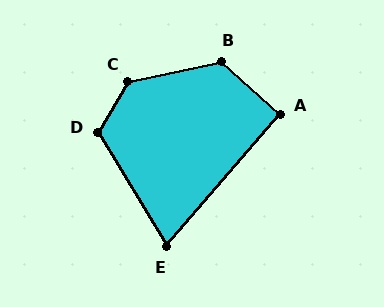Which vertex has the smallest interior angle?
E, at approximately 72 degrees.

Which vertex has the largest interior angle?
C, at approximately 132 degrees.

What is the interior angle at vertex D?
Approximately 118 degrees (obtuse).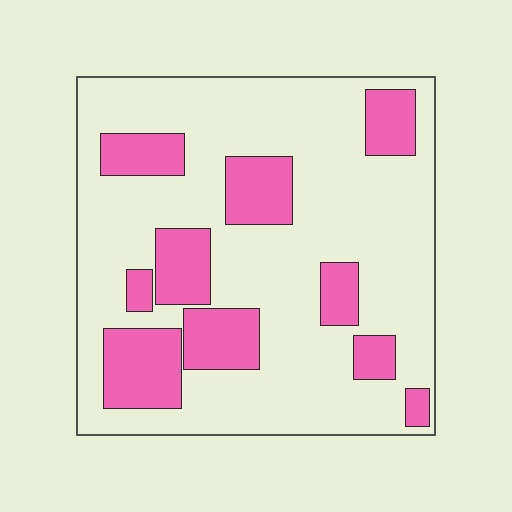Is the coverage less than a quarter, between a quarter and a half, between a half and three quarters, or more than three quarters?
Between a quarter and a half.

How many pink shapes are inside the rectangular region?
10.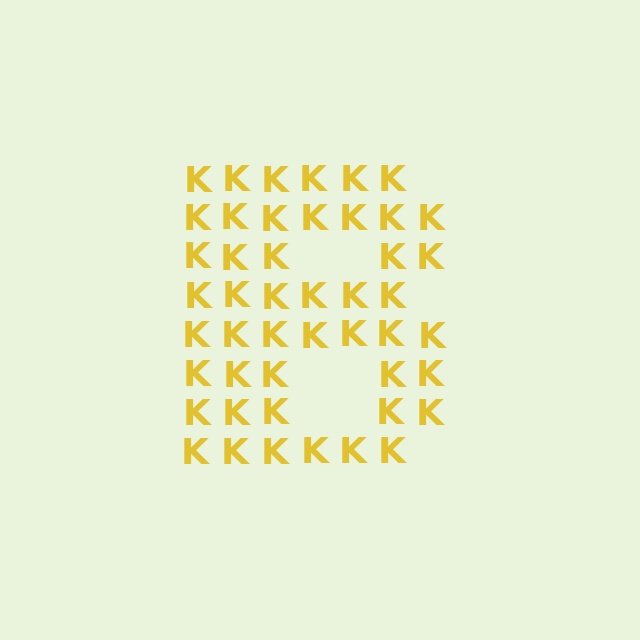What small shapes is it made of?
It is made of small letter K's.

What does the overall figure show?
The overall figure shows the letter B.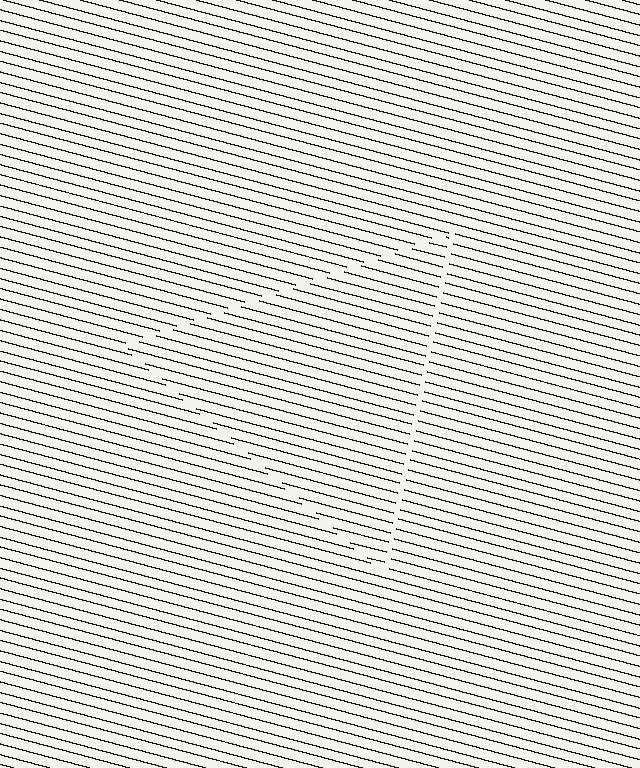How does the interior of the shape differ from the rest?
The interior of the shape contains the same grating, shifted by half a period — the contour is defined by the phase discontinuity where line-ends from the inner and outer gratings abut.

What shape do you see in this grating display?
An illusory triangle. The interior of the shape contains the same grating, shifted by half a period — the contour is defined by the phase discontinuity where line-ends from the inner and outer gratings abut.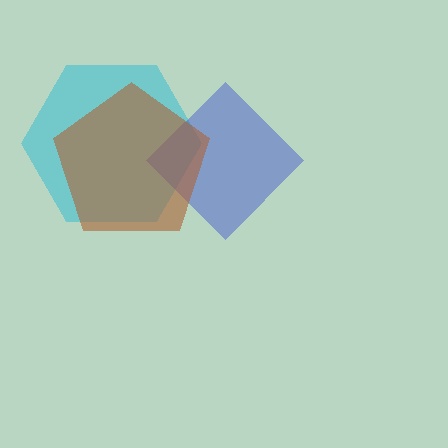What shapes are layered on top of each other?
The layered shapes are: a cyan hexagon, a blue diamond, a brown pentagon.